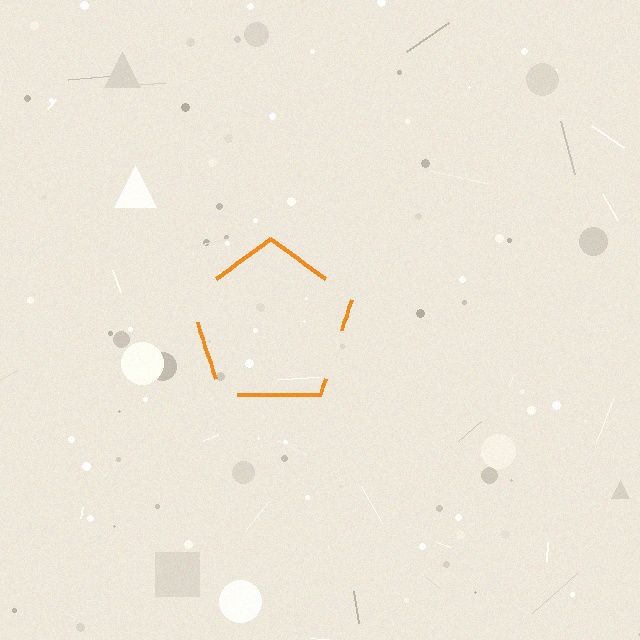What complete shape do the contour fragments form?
The contour fragments form a pentagon.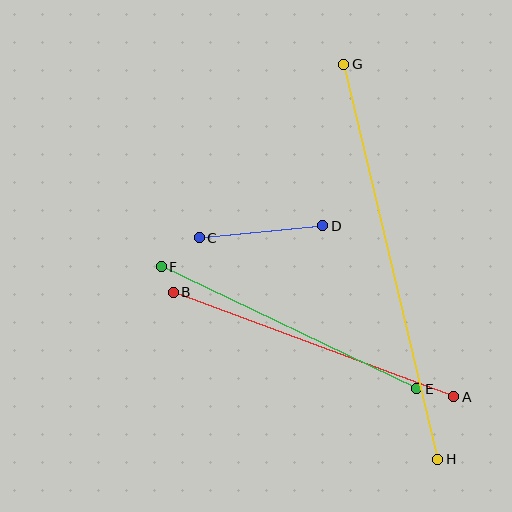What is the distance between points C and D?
The distance is approximately 124 pixels.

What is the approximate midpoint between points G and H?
The midpoint is at approximately (391, 262) pixels.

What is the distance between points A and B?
The distance is approximately 299 pixels.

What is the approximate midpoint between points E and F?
The midpoint is at approximately (289, 328) pixels.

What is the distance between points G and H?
The distance is approximately 406 pixels.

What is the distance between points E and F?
The distance is approximately 283 pixels.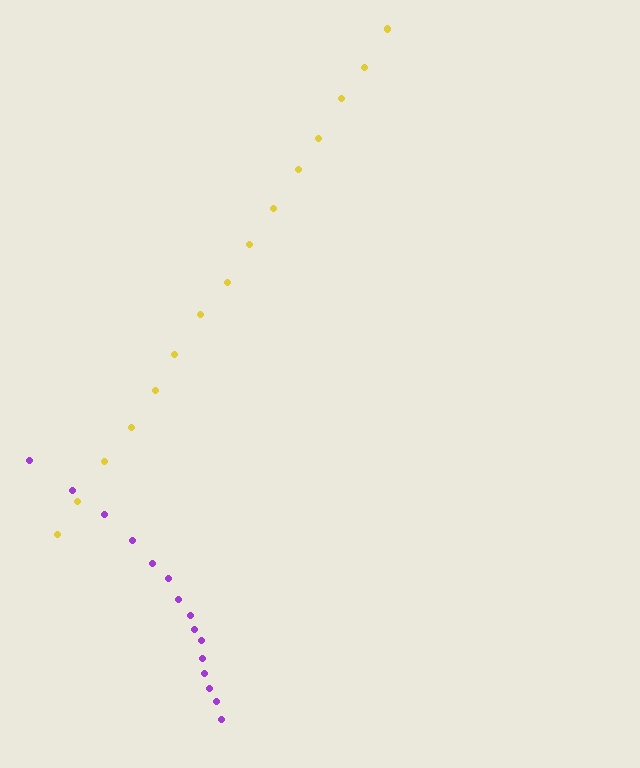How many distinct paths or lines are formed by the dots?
There are 2 distinct paths.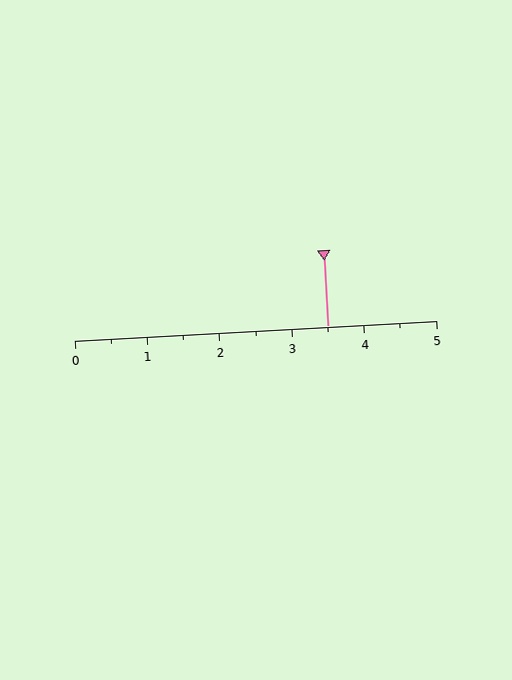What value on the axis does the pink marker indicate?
The marker indicates approximately 3.5.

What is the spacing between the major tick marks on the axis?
The major ticks are spaced 1 apart.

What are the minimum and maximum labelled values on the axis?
The axis runs from 0 to 5.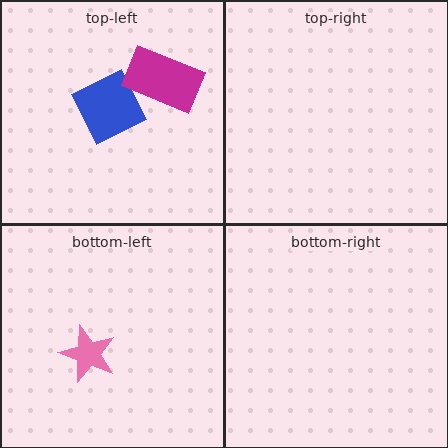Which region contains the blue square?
The top-left region.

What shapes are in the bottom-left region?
The pink star.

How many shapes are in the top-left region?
2.